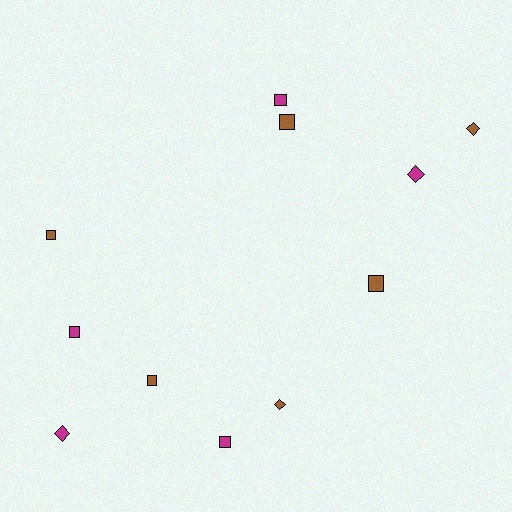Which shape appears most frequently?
Square, with 7 objects.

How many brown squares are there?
There are 4 brown squares.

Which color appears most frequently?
Brown, with 6 objects.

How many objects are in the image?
There are 11 objects.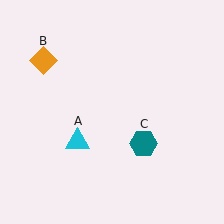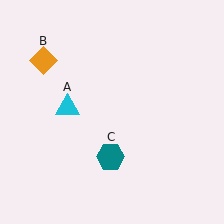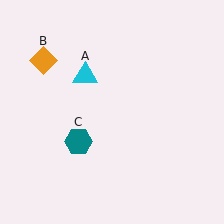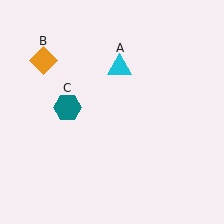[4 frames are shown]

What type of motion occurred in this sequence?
The cyan triangle (object A), teal hexagon (object C) rotated clockwise around the center of the scene.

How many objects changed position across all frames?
2 objects changed position: cyan triangle (object A), teal hexagon (object C).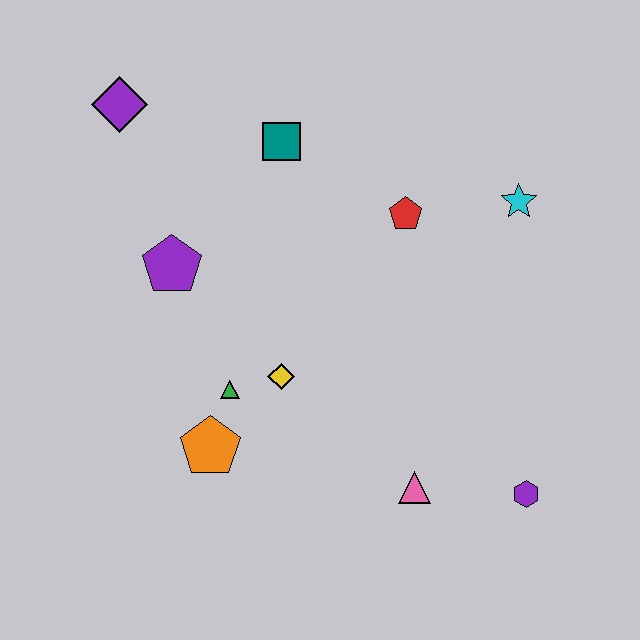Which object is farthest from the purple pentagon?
The purple hexagon is farthest from the purple pentagon.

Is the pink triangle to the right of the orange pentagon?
Yes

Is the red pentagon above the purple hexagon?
Yes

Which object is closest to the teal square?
The red pentagon is closest to the teal square.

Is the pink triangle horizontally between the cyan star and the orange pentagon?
Yes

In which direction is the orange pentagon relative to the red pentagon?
The orange pentagon is below the red pentagon.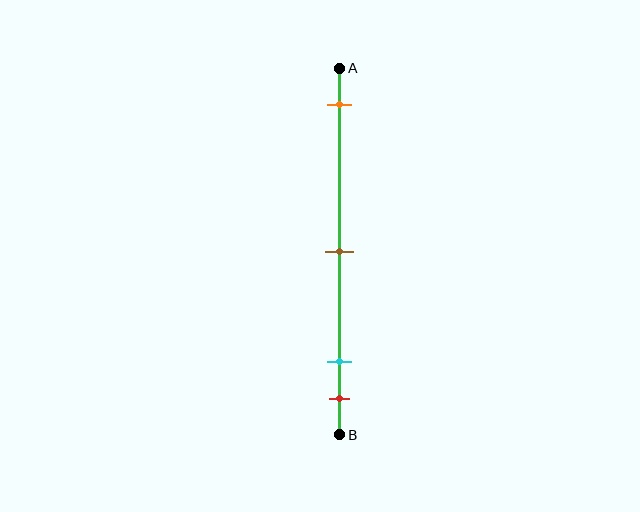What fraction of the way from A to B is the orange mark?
The orange mark is approximately 10% (0.1) of the way from A to B.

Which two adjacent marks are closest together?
The cyan and red marks are the closest adjacent pair.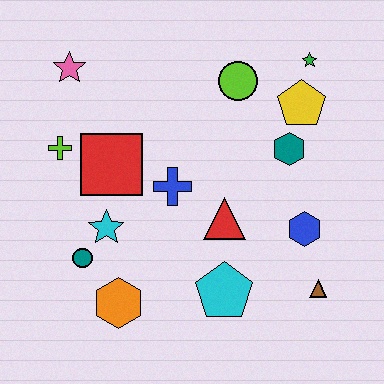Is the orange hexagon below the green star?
Yes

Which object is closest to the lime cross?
The red square is closest to the lime cross.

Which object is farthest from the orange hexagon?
The green star is farthest from the orange hexagon.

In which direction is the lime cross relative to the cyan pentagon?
The lime cross is to the left of the cyan pentagon.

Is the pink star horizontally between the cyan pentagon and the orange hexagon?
No